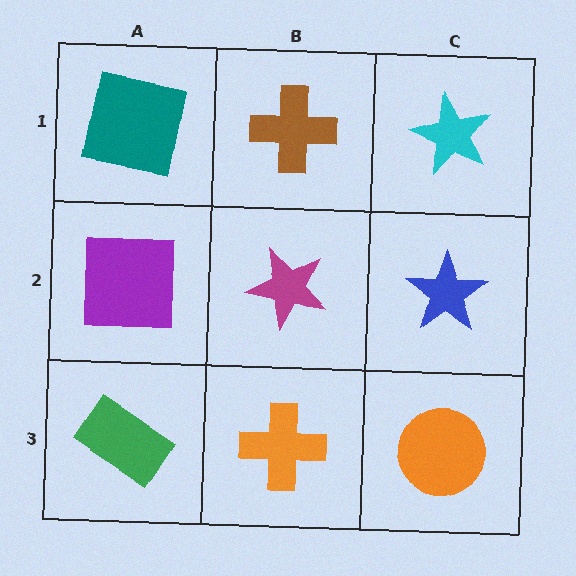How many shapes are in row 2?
3 shapes.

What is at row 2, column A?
A purple square.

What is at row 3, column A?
A green rectangle.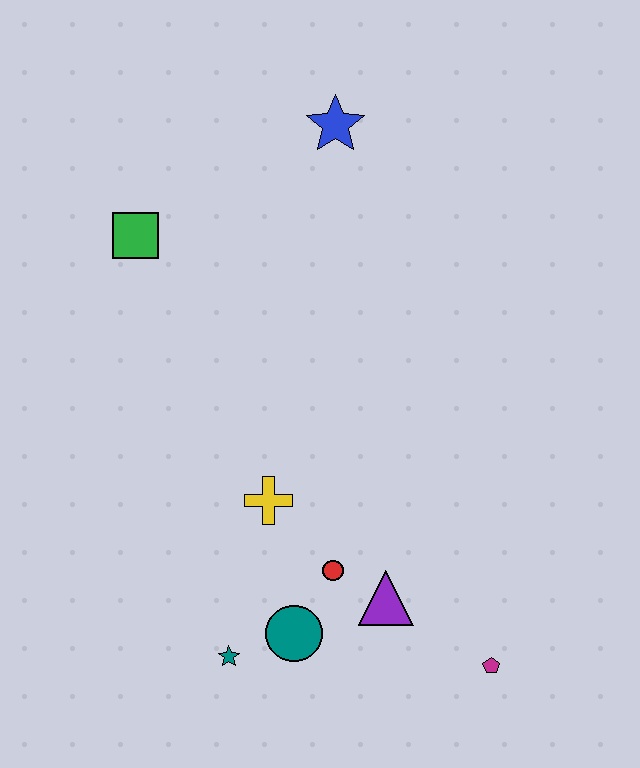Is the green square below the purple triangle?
No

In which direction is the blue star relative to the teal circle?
The blue star is above the teal circle.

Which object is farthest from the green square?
The magenta pentagon is farthest from the green square.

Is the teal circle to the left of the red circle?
Yes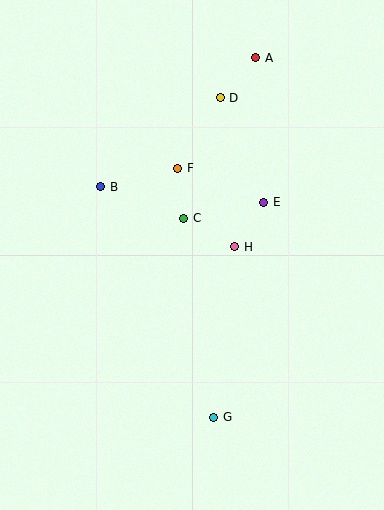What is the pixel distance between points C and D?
The distance between C and D is 126 pixels.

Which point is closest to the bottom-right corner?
Point G is closest to the bottom-right corner.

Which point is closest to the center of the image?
Point C at (184, 218) is closest to the center.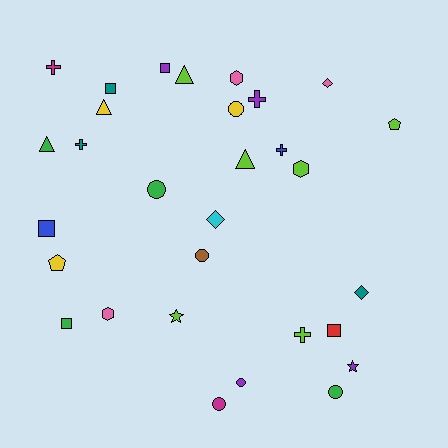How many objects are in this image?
There are 30 objects.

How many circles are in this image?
There are 6 circles.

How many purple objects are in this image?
There are 4 purple objects.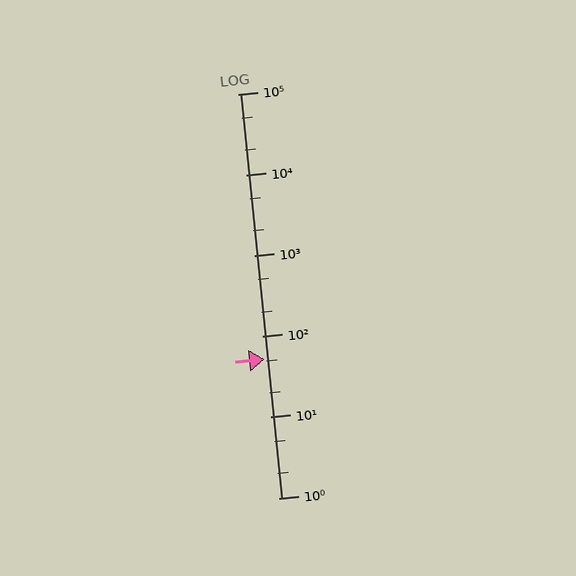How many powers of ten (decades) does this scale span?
The scale spans 5 decades, from 1 to 100000.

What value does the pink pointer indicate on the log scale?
The pointer indicates approximately 52.